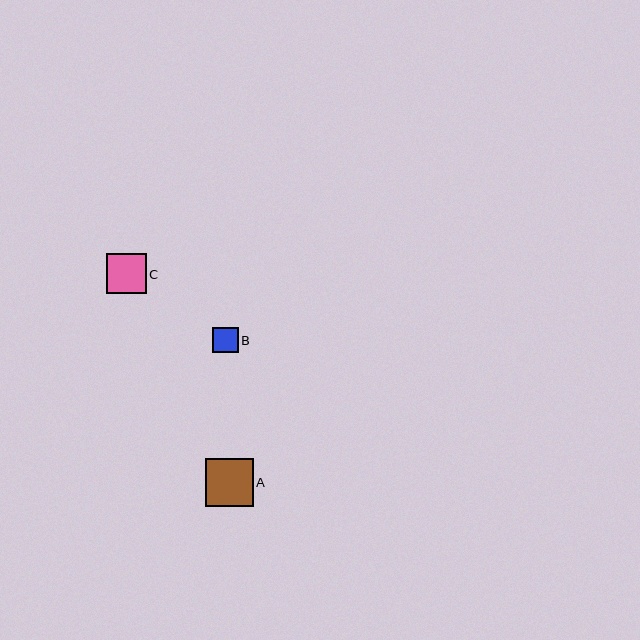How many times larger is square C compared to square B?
Square C is approximately 1.6 times the size of square B.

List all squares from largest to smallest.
From largest to smallest: A, C, B.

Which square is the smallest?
Square B is the smallest with a size of approximately 25 pixels.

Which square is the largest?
Square A is the largest with a size of approximately 48 pixels.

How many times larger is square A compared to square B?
Square A is approximately 1.9 times the size of square B.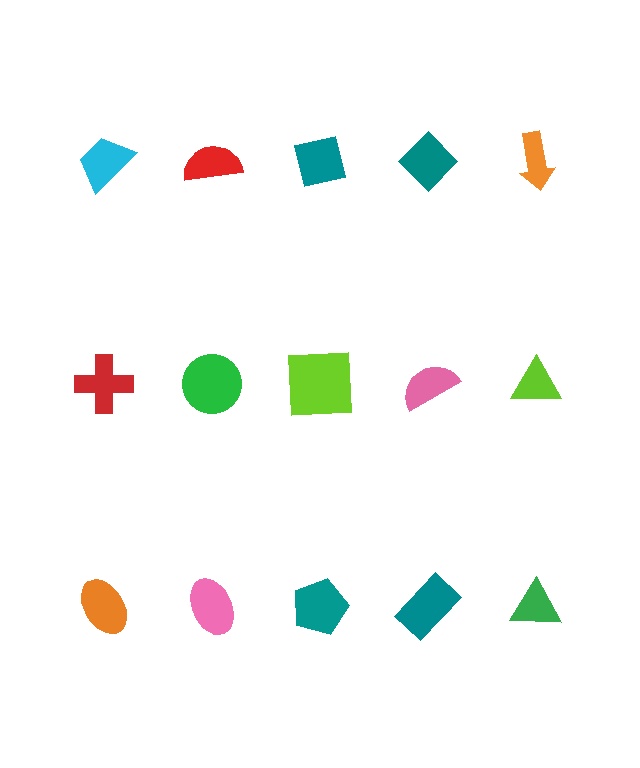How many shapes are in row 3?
5 shapes.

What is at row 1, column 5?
An orange arrow.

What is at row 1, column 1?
A cyan trapezoid.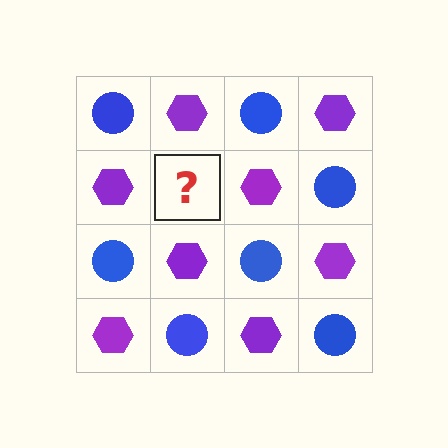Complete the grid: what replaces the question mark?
The question mark should be replaced with a blue circle.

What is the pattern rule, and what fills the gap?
The rule is that it alternates blue circle and purple hexagon in a checkerboard pattern. The gap should be filled with a blue circle.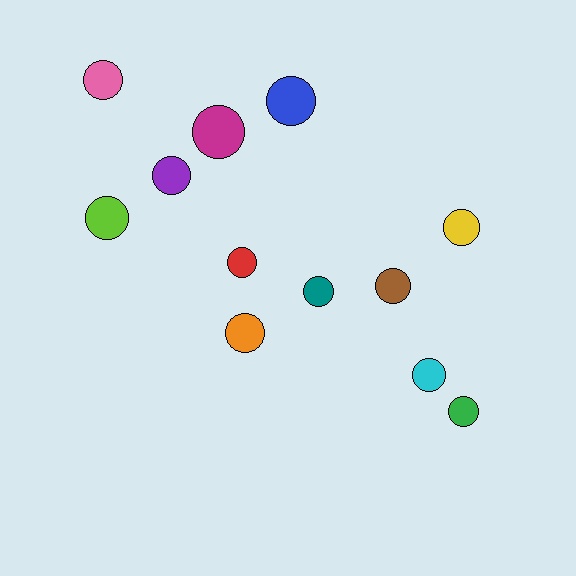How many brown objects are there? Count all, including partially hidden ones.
There is 1 brown object.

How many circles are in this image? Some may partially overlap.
There are 12 circles.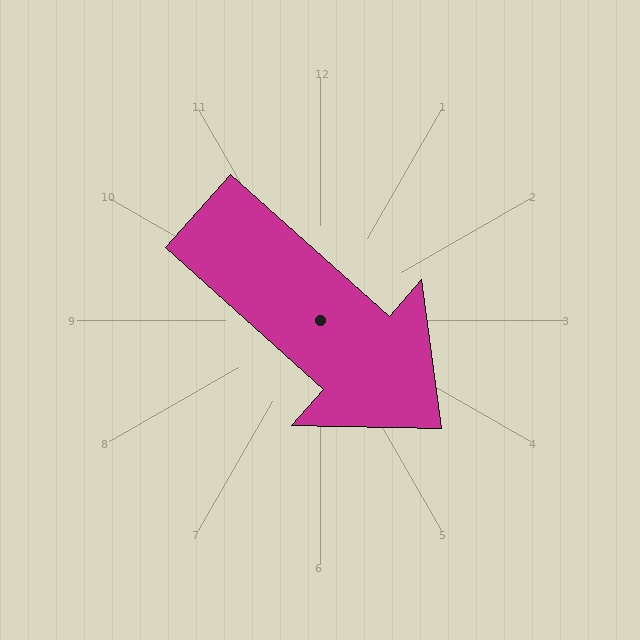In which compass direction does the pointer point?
Southeast.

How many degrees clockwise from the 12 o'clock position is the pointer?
Approximately 132 degrees.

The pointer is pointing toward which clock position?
Roughly 4 o'clock.